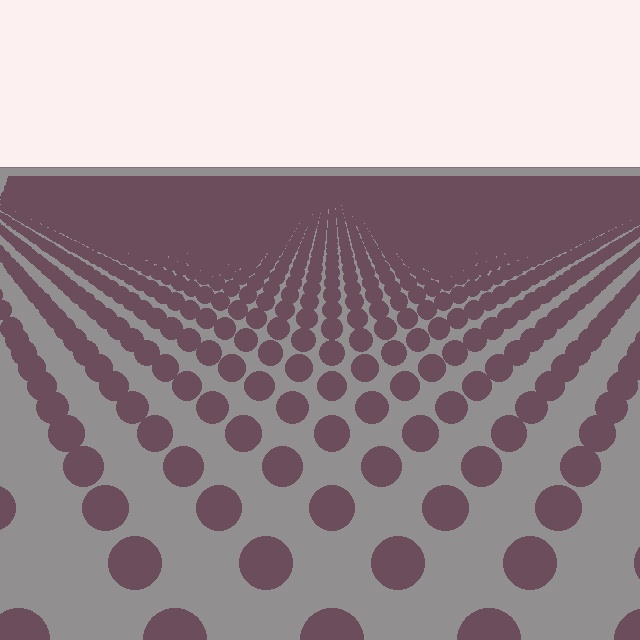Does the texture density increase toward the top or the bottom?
Density increases toward the top.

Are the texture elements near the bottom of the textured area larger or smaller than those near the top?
Larger. Near the bottom, elements are closer to the viewer and appear at a bigger on-screen size.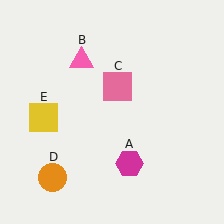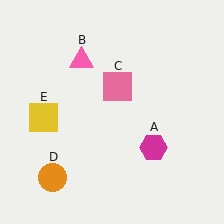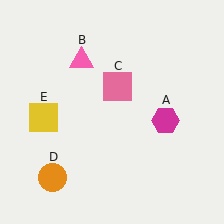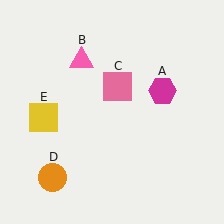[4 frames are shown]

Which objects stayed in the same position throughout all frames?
Pink triangle (object B) and pink square (object C) and orange circle (object D) and yellow square (object E) remained stationary.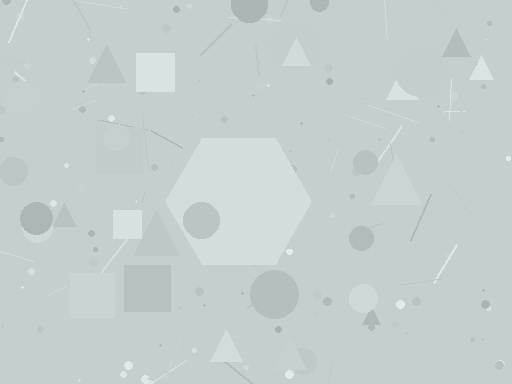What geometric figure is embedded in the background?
A hexagon is embedded in the background.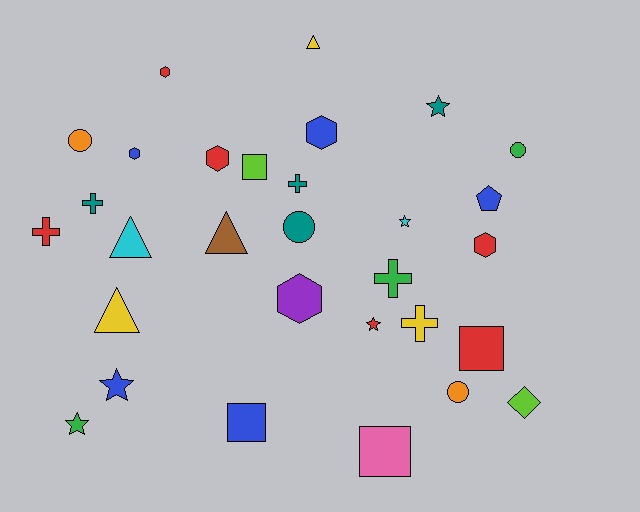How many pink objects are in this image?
There is 1 pink object.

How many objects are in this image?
There are 30 objects.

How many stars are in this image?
There are 5 stars.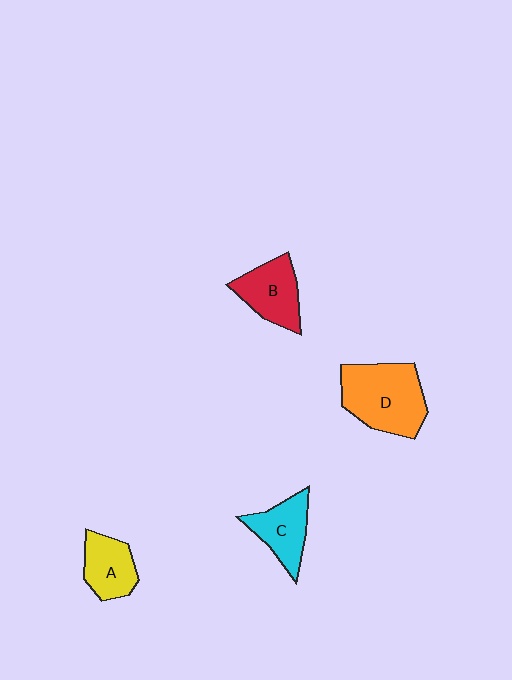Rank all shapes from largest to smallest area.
From largest to smallest: D (orange), B (red), C (cyan), A (yellow).